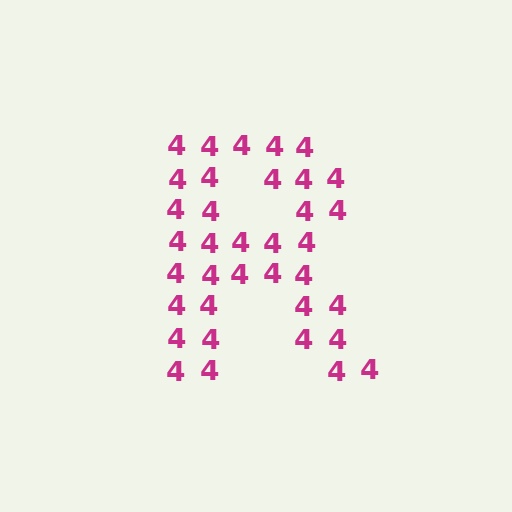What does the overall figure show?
The overall figure shows the letter R.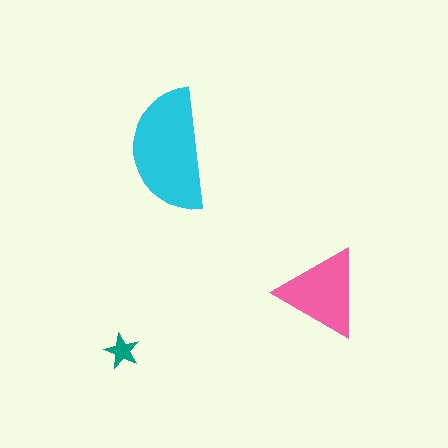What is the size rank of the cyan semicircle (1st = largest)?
1st.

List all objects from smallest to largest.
The teal star, the pink triangle, the cyan semicircle.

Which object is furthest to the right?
The pink triangle is rightmost.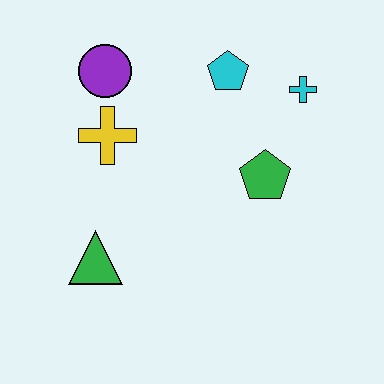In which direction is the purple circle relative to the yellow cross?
The purple circle is above the yellow cross.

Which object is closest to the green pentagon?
The cyan cross is closest to the green pentagon.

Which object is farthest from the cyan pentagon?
The green triangle is farthest from the cyan pentagon.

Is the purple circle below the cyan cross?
No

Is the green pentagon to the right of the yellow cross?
Yes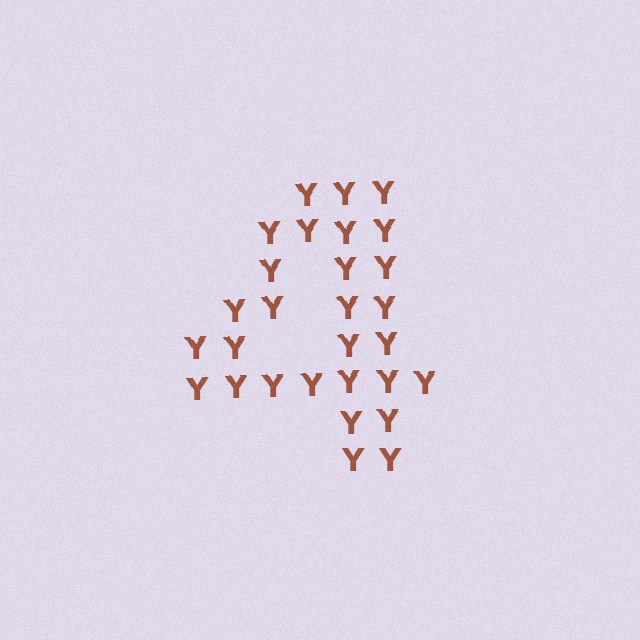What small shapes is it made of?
It is made of small letter Y's.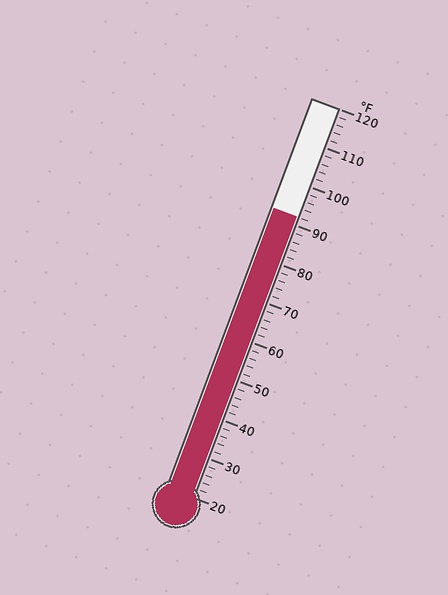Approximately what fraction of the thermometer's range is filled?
The thermometer is filled to approximately 70% of its range.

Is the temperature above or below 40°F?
The temperature is above 40°F.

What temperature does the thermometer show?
The thermometer shows approximately 92°F.